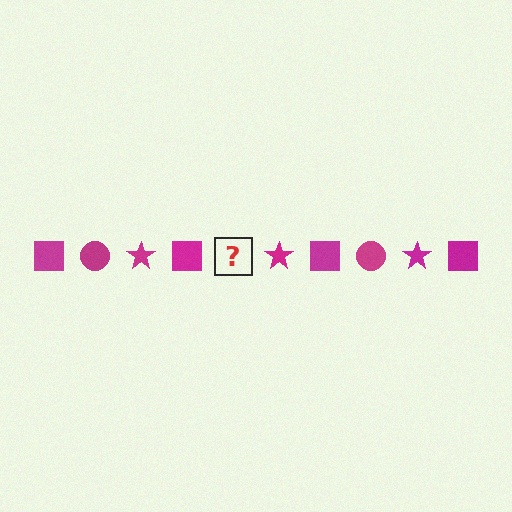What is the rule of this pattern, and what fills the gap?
The rule is that the pattern cycles through square, circle, star shapes in magenta. The gap should be filled with a magenta circle.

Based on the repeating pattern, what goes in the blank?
The blank should be a magenta circle.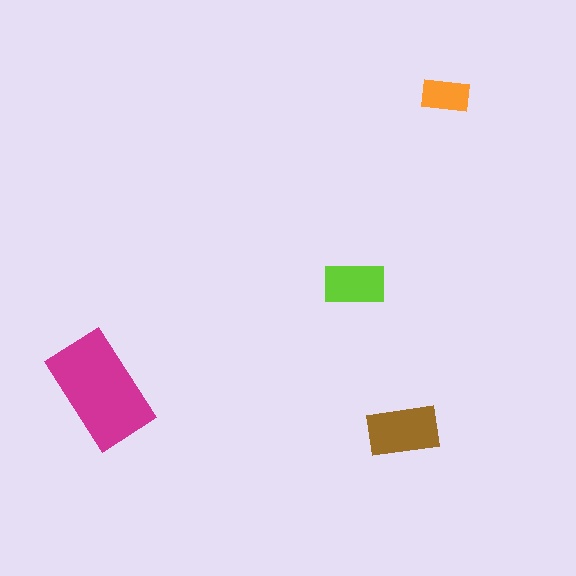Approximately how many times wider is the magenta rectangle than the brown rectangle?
About 1.5 times wider.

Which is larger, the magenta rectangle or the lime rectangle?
The magenta one.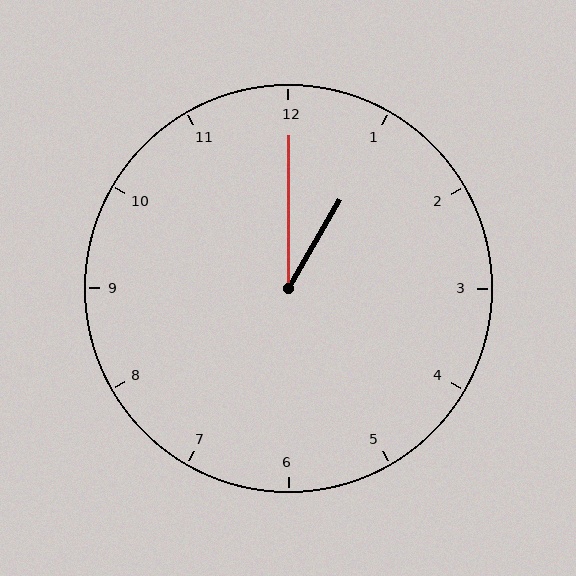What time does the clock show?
1:00.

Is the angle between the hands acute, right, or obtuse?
It is acute.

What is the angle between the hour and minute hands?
Approximately 30 degrees.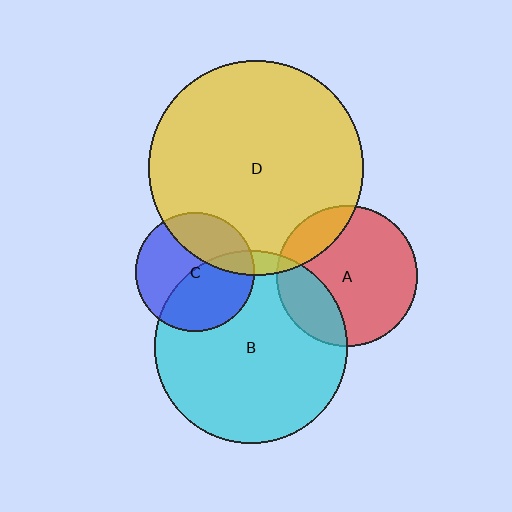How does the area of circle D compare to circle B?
Approximately 1.2 times.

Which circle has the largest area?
Circle D (yellow).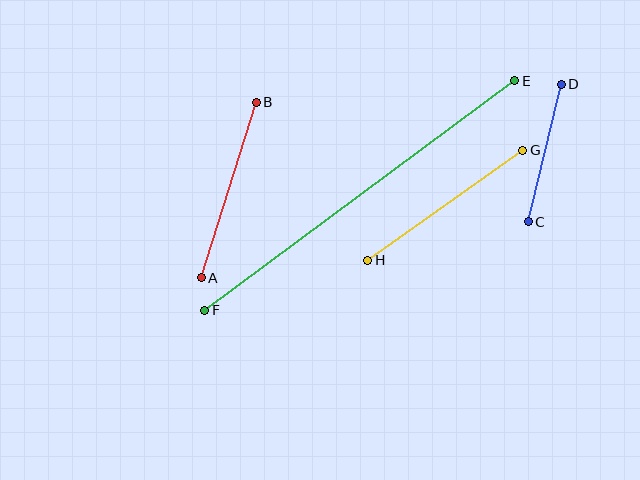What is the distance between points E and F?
The distance is approximately 385 pixels.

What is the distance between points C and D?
The distance is approximately 141 pixels.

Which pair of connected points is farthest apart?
Points E and F are farthest apart.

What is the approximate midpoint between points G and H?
The midpoint is at approximately (445, 205) pixels.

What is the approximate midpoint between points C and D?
The midpoint is at approximately (545, 153) pixels.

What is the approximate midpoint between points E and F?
The midpoint is at approximately (360, 196) pixels.